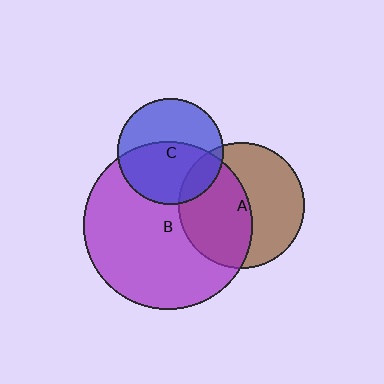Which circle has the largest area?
Circle B (purple).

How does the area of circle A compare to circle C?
Approximately 1.4 times.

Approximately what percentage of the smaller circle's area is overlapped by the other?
Approximately 55%.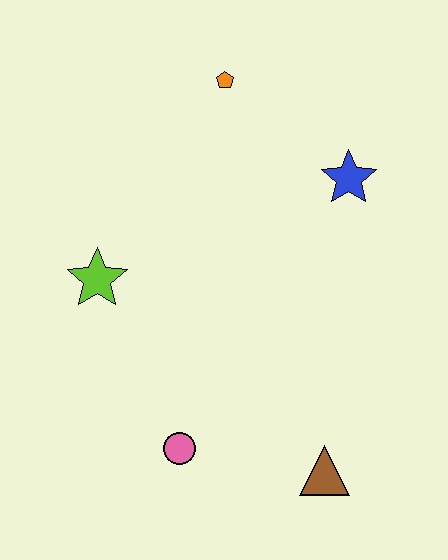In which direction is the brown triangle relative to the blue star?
The brown triangle is below the blue star.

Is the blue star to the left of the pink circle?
No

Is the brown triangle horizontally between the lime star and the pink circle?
No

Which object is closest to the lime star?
The pink circle is closest to the lime star.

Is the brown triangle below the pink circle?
Yes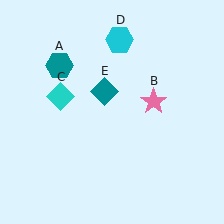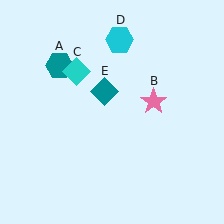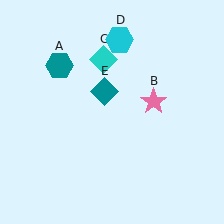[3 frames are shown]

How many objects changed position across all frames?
1 object changed position: cyan diamond (object C).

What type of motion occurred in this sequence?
The cyan diamond (object C) rotated clockwise around the center of the scene.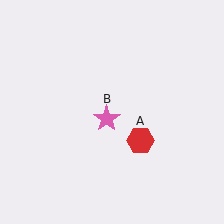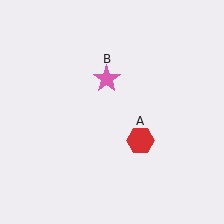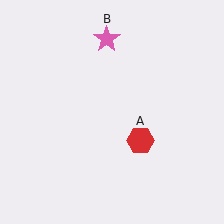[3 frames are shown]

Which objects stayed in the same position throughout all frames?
Red hexagon (object A) remained stationary.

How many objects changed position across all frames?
1 object changed position: pink star (object B).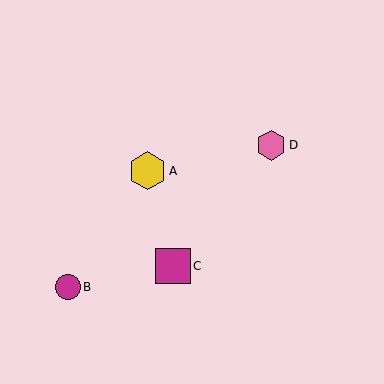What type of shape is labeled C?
Shape C is a magenta square.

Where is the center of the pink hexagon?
The center of the pink hexagon is at (271, 145).